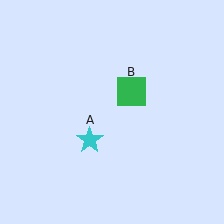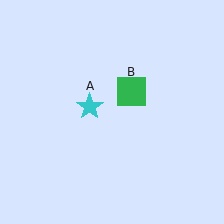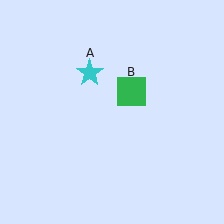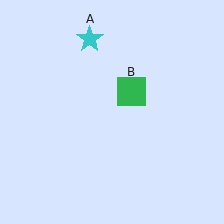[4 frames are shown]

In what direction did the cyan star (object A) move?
The cyan star (object A) moved up.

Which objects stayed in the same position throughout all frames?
Green square (object B) remained stationary.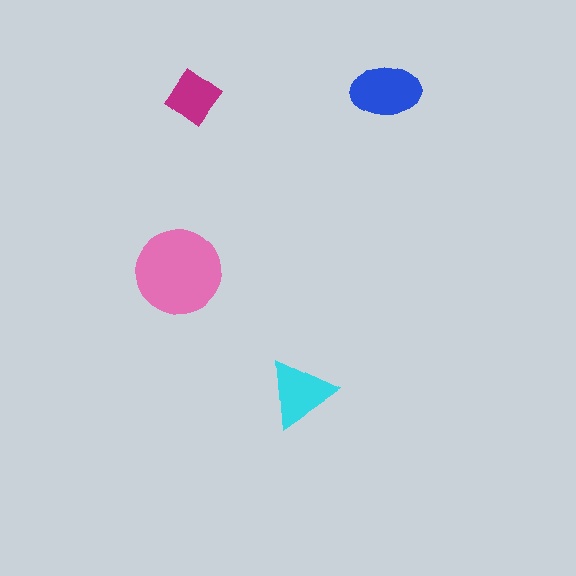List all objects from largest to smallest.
The pink circle, the blue ellipse, the cyan triangle, the magenta diamond.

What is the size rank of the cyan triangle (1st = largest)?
3rd.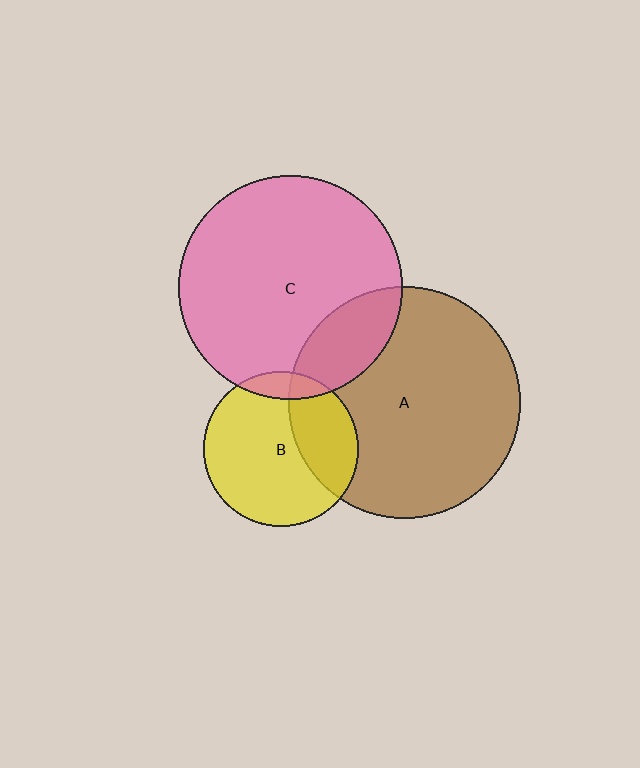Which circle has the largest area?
Circle A (brown).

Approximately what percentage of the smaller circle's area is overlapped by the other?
Approximately 20%.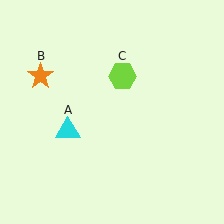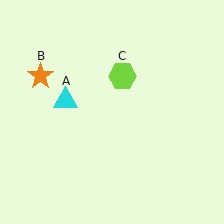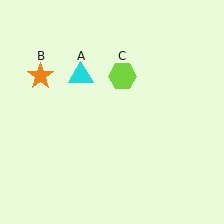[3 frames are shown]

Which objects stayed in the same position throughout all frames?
Orange star (object B) and lime hexagon (object C) remained stationary.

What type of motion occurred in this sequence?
The cyan triangle (object A) rotated clockwise around the center of the scene.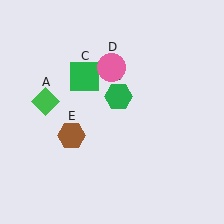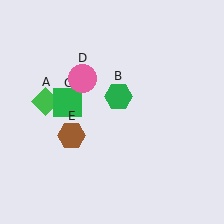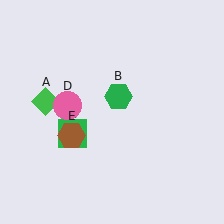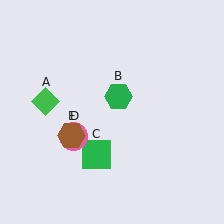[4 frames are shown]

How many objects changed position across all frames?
2 objects changed position: green square (object C), pink circle (object D).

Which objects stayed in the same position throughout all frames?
Green diamond (object A) and green hexagon (object B) and brown hexagon (object E) remained stationary.